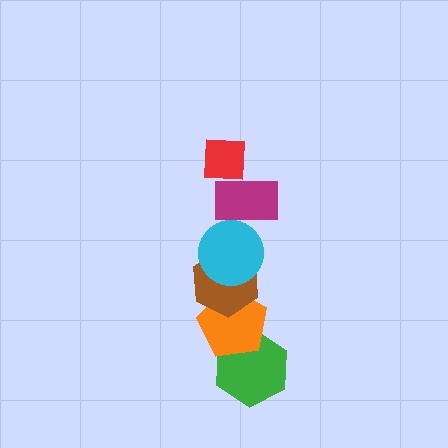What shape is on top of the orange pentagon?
The brown hexagon is on top of the orange pentagon.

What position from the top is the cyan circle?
The cyan circle is 3rd from the top.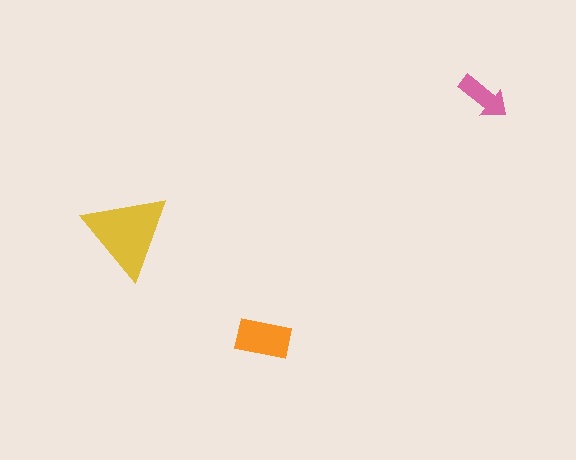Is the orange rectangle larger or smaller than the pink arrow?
Larger.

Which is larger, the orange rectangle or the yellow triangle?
The yellow triangle.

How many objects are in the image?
There are 3 objects in the image.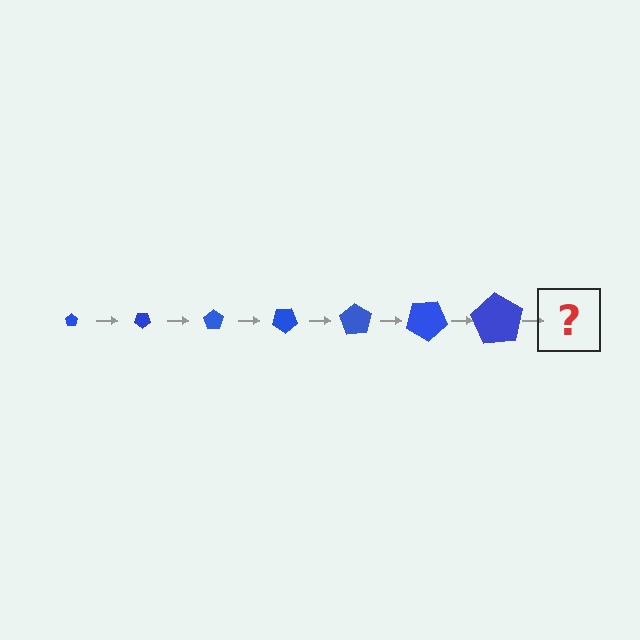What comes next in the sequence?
The next element should be a pentagon, larger than the previous one and rotated 245 degrees from the start.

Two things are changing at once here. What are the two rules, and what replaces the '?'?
The two rules are that the pentagon grows larger each step and it rotates 35 degrees each step. The '?' should be a pentagon, larger than the previous one and rotated 245 degrees from the start.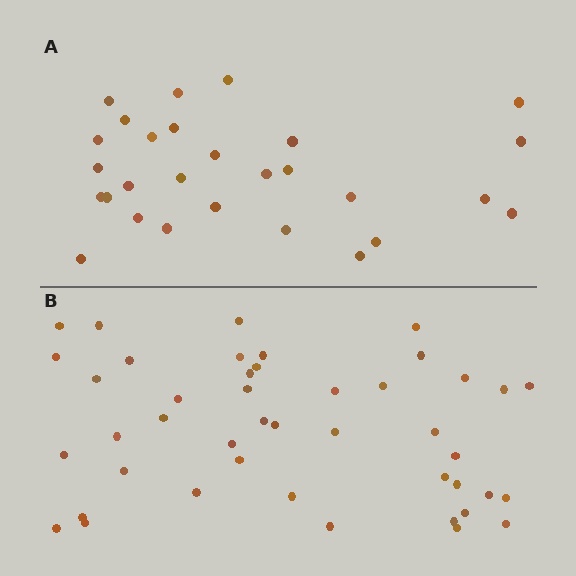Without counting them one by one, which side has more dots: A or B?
Region B (the bottom region) has more dots.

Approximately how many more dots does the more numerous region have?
Region B has approximately 15 more dots than region A.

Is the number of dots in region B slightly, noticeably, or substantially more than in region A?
Region B has substantially more. The ratio is roughly 1.6 to 1.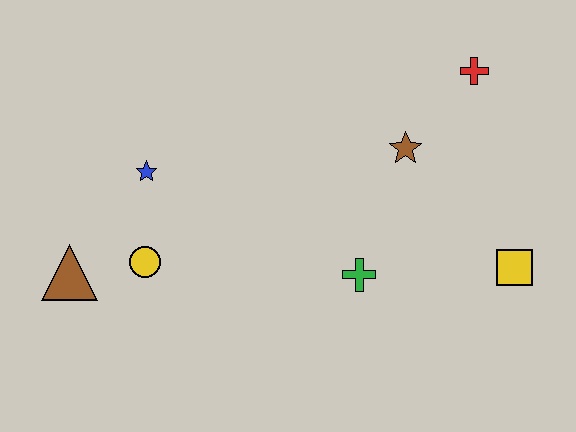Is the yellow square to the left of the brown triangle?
No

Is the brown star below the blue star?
No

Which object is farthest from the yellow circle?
The red cross is farthest from the yellow circle.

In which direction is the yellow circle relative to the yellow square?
The yellow circle is to the left of the yellow square.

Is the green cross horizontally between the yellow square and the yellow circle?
Yes